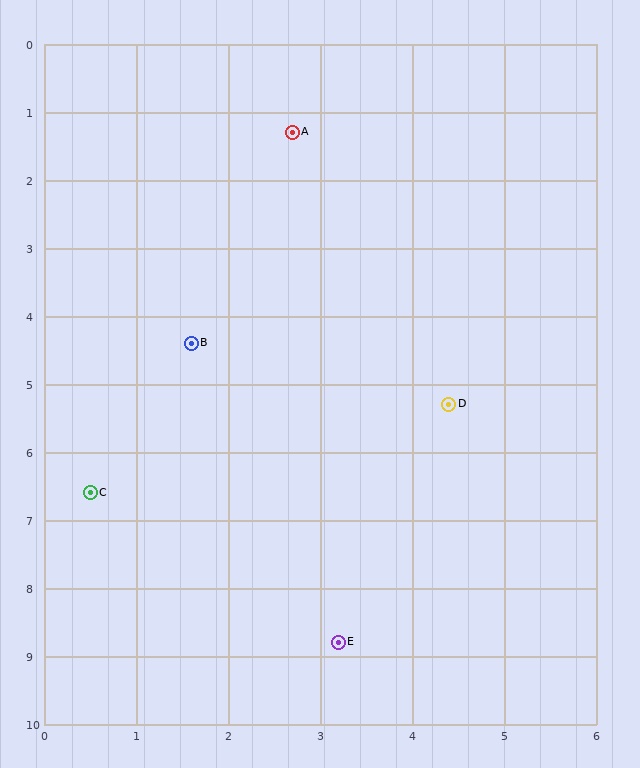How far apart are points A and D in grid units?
Points A and D are about 4.3 grid units apart.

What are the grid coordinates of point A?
Point A is at approximately (2.7, 1.3).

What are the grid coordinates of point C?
Point C is at approximately (0.5, 6.6).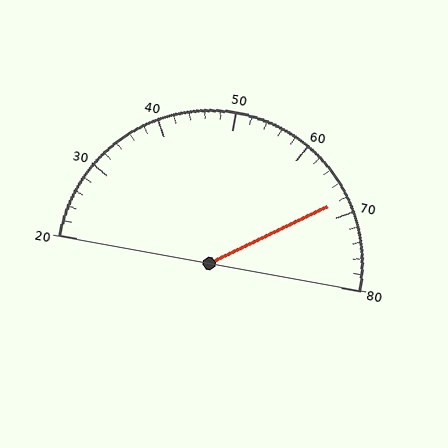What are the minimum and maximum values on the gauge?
The gauge ranges from 20 to 80.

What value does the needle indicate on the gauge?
The needle indicates approximately 68.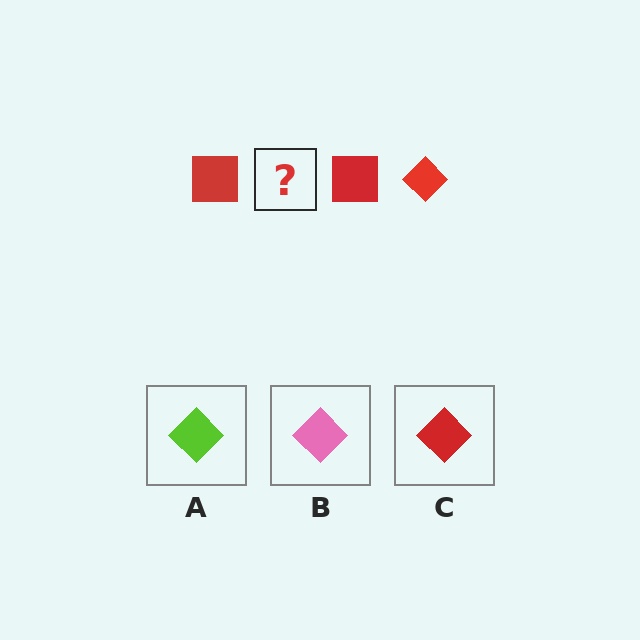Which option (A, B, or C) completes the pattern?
C.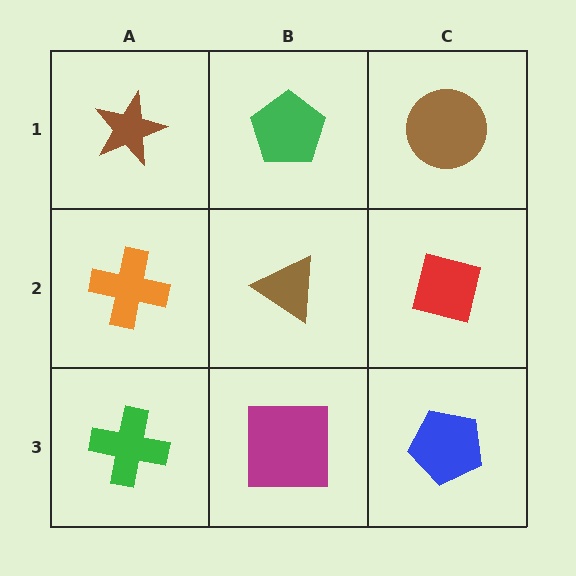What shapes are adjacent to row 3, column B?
A brown triangle (row 2, column B), a green cross (row 3, column A), a blue pentagon (row 3, column C).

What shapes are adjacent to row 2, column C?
A brown circle (row 1, column C), a blue pentagon (row 3, column C), a brown triangle (row 2, column B).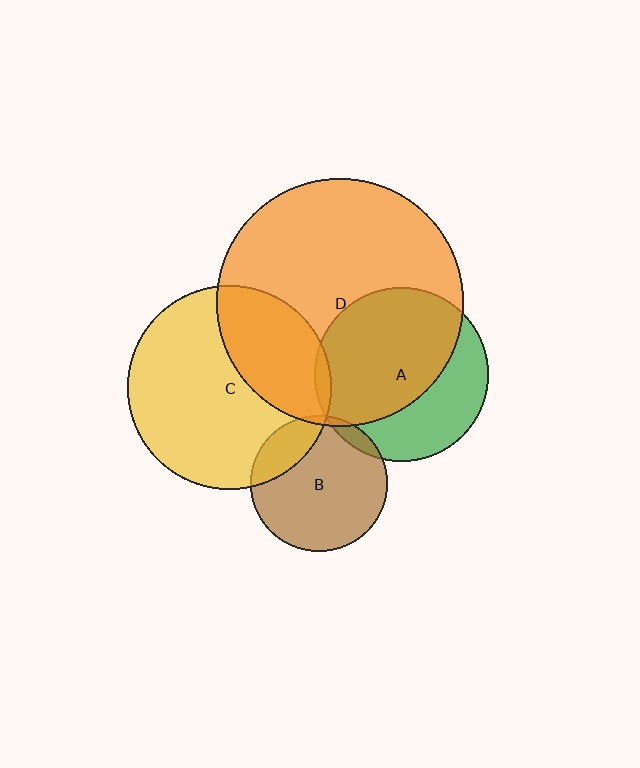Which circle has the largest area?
Circle D (orange).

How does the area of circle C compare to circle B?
Approximately 2.3 times.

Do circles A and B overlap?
Yes.